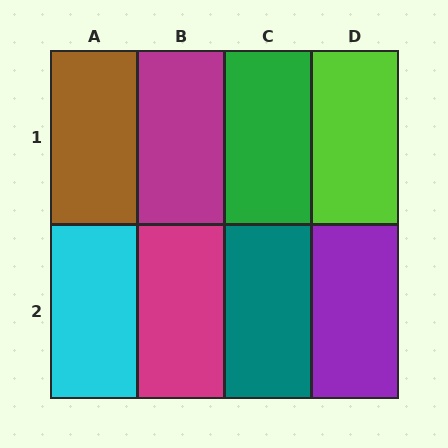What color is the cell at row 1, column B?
Magenta.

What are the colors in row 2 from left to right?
Cyan, magenta, teal, purple.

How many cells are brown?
1 cell is brown.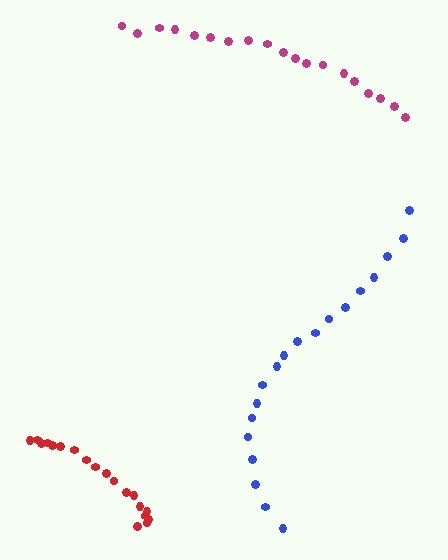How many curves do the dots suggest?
There are 3 distinct paths.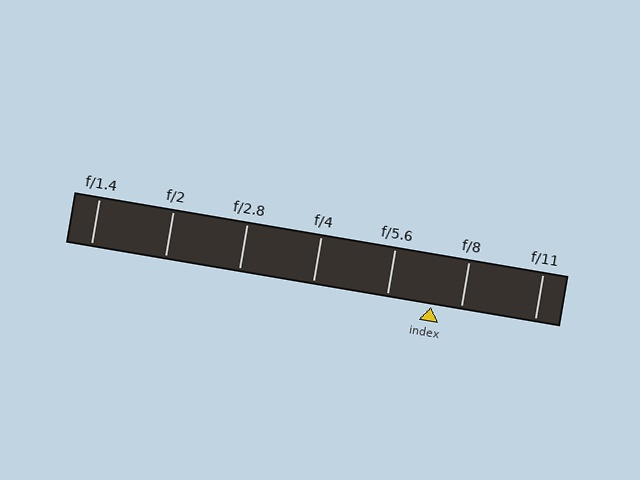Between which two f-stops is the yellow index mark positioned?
The index mark is between f/5.6 and f/8.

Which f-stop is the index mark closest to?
The index mark is closest to f/8.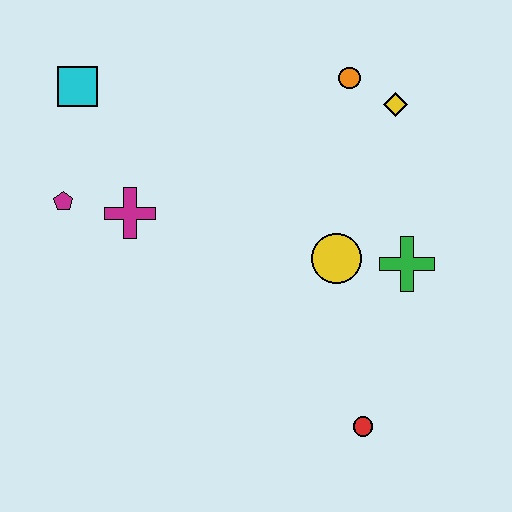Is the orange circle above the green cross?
Yes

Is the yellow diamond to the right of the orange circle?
Yes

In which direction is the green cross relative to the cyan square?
The green cross is to the right of the cyan square.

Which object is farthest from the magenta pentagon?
The red circle is farthest from the magenta pentagon.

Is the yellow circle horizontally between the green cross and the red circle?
No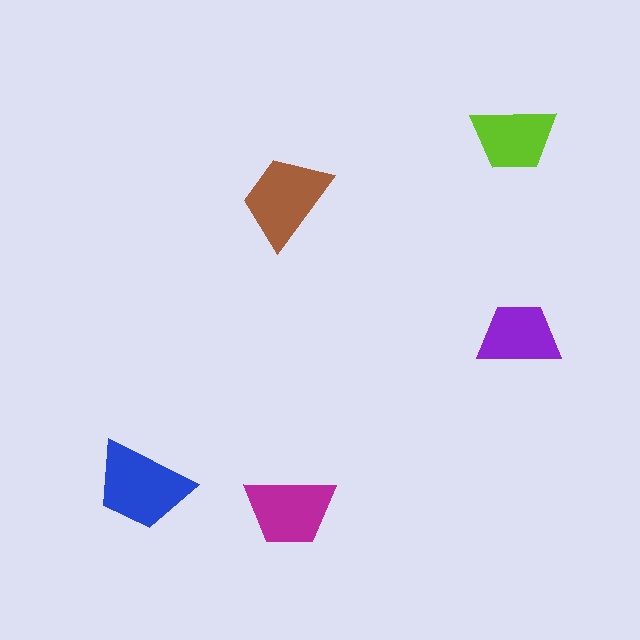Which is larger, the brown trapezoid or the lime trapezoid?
The brown one.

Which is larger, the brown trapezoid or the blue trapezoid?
The blue one.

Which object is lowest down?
The magenta trapezoid is bottommost.